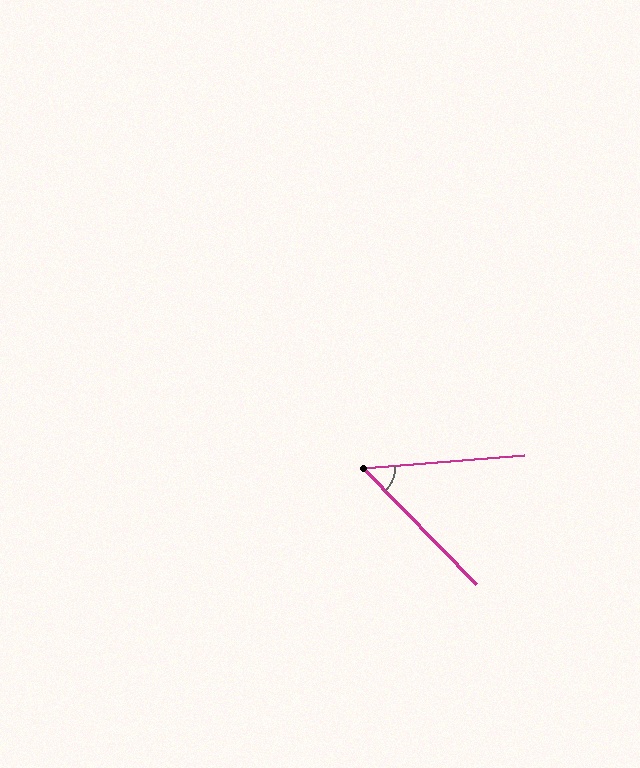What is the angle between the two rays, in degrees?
Approximately 50 degrees.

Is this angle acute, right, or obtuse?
It is acute.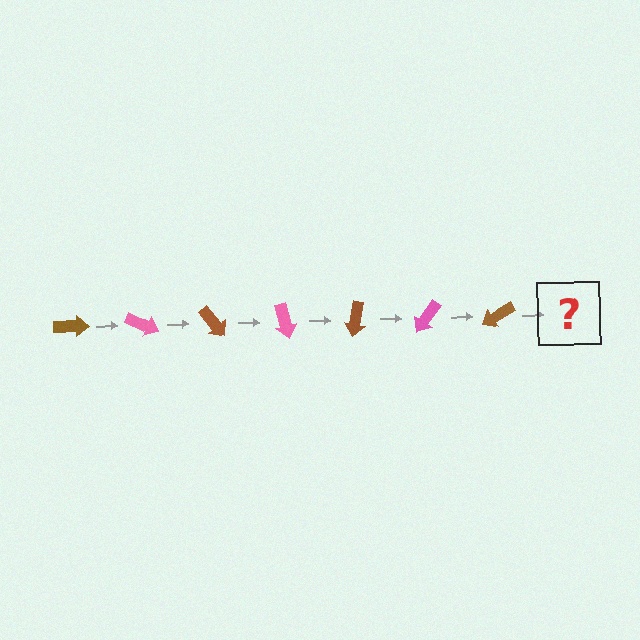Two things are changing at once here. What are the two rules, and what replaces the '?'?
The two rules are that it rotates 25 degrees each step and the color cycles through brown and pink. The '?' should be a pink arrow, rotated 175 degrees from the start.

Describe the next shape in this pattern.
It should be a pink arrow, rotated 175 degrees from the start.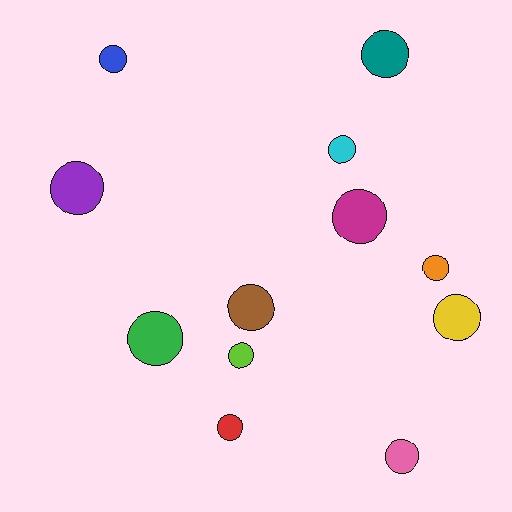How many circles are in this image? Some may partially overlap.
There are 12 circles.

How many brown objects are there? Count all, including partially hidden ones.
There is 1 brown object.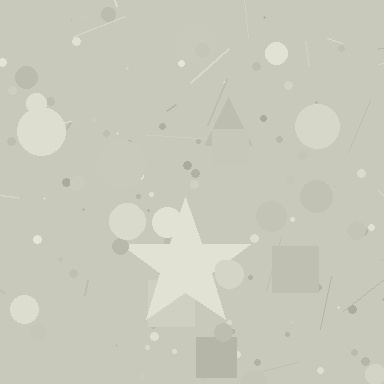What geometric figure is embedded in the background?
A star is embedded in the background.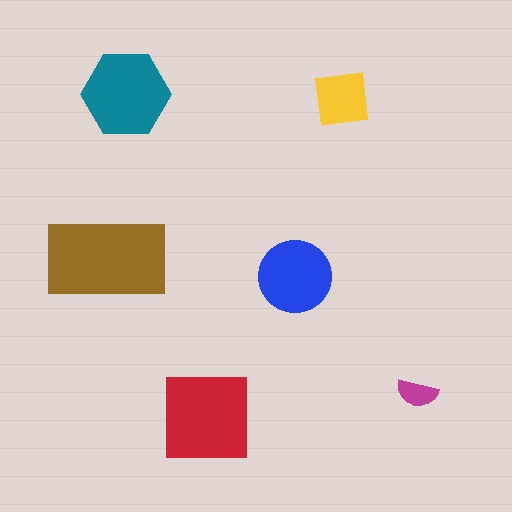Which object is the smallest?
The magenta semicircle.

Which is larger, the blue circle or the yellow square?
The blue circle.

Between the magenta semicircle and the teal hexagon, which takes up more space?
The teal hexagon.